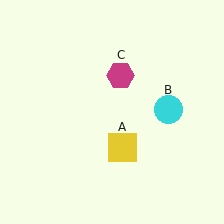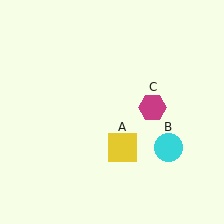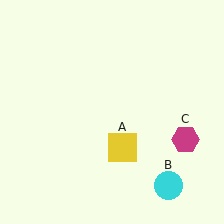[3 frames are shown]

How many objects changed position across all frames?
2 objects changed position: cyan circle (object B), magenta hexagon (object C).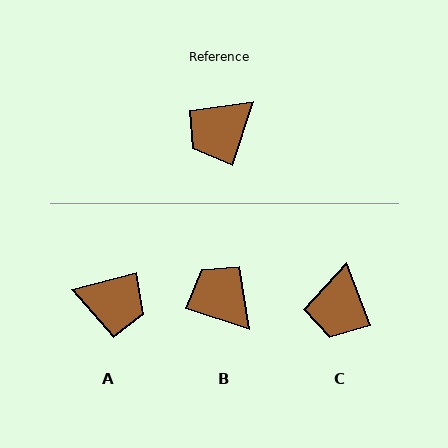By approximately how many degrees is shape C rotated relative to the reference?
Approximately 40 degrees counter-clockwise.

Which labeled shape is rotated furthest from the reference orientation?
A, about 123 degrees away.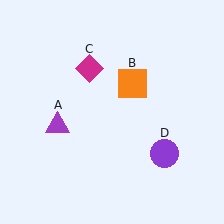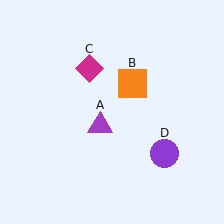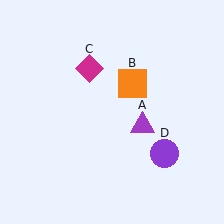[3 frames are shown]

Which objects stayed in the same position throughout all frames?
Orange square (object B) and magenta diamond (object C) and purple circle (object D) remained stationary.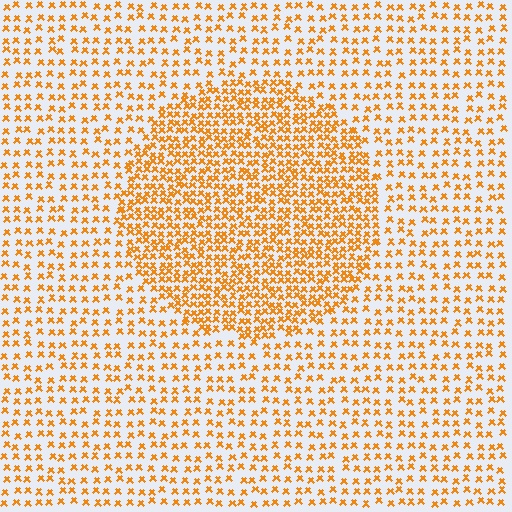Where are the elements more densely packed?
The elements are more densely packed inside the circle boundary.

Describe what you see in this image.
The image contains small orange elements arranged at two different densities. A circle-shaped region is visible where the elements are more densely packed than the surrounding area.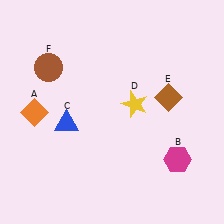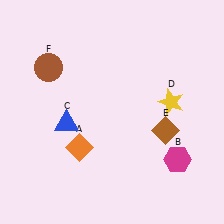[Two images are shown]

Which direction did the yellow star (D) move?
The yellow star (D) moved right.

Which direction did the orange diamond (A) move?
The orange diamond (A) moved right.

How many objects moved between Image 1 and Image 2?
3 objects moved between the two images.